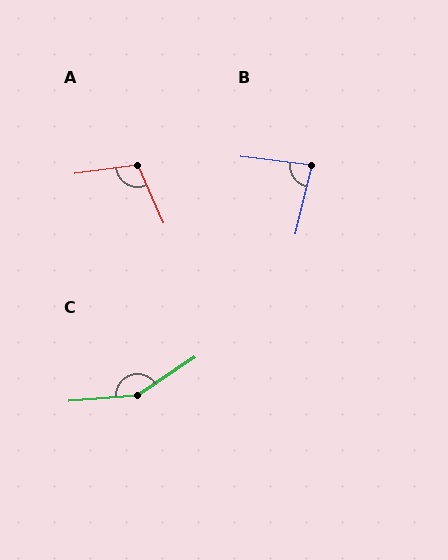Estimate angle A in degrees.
Approximately 106 degrees.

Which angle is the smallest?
B, at approximately 83 degrees.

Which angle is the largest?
C, at approximately 151 degrees.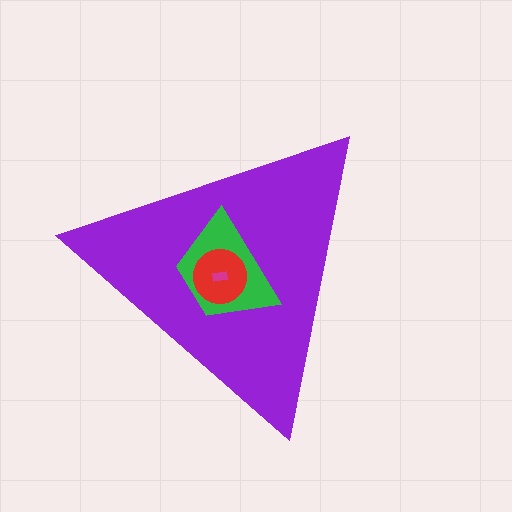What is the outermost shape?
The purple triangle.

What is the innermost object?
The magenta rectangle.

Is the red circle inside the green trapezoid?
Yes.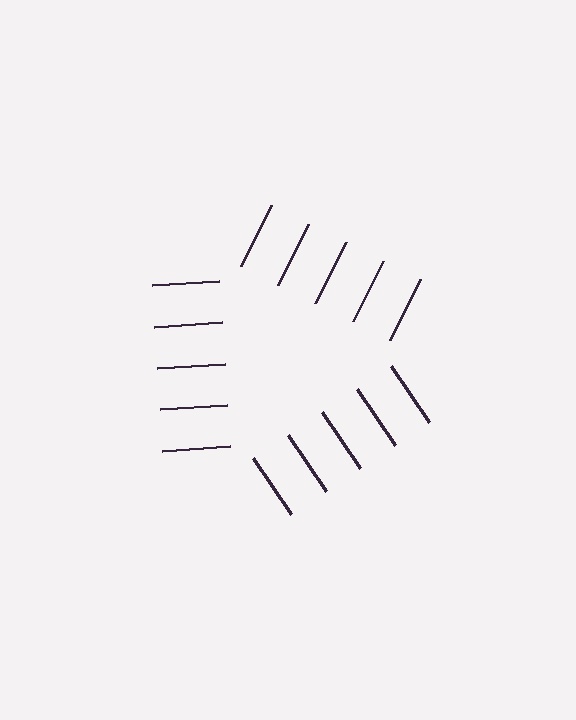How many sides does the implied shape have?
3 sides — the line-ends trace a triangle.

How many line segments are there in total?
15 — 5 along each of the 3 edges.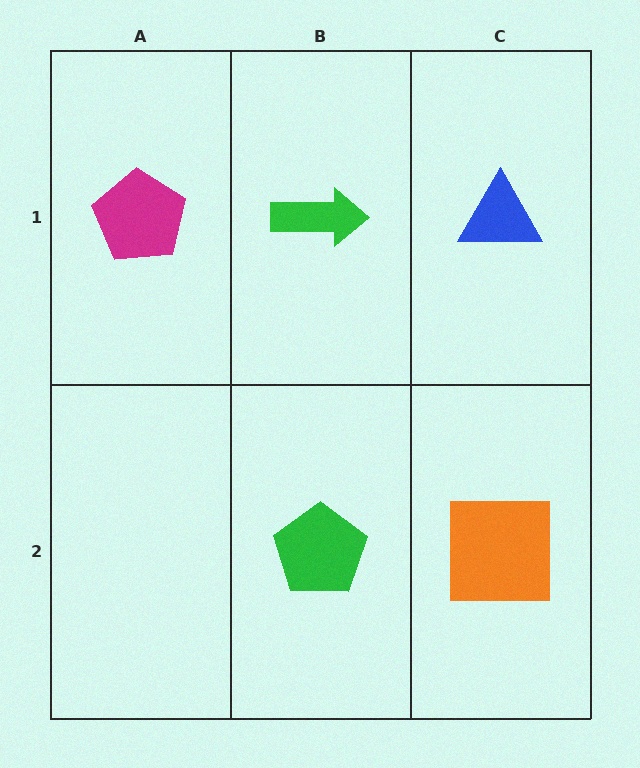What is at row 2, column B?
A green pentagon.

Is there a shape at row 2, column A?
No, that cell is empty.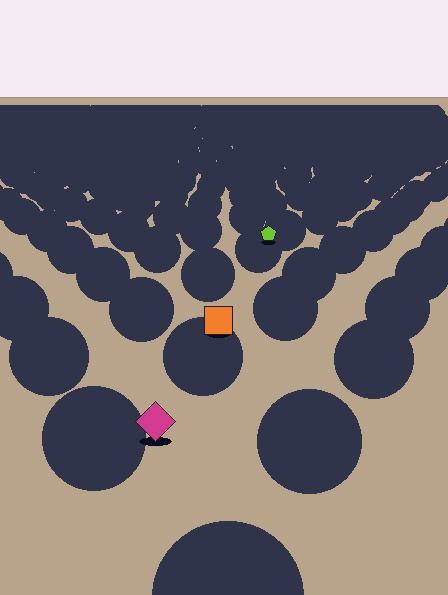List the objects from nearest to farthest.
From nearest to farthest: the magenta diamond, the orange square, the lime pentagon.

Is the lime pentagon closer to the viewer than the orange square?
No. The orange square is closer — you can tell from the texture gradient: the ground texture is coarser near it.